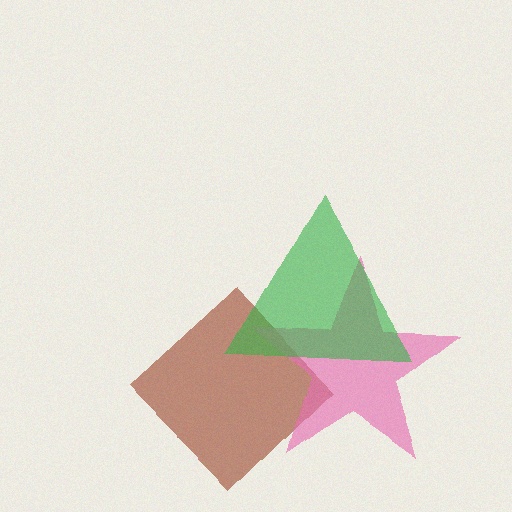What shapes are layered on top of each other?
The layered shapes are: a brown diamond, a pink star, a green triangle.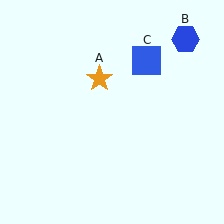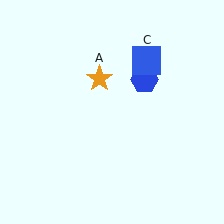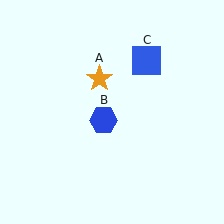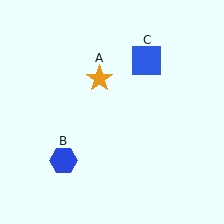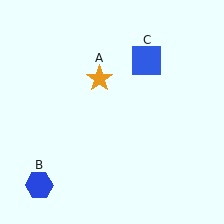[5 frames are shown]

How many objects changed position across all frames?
1 object changed position: blue hexagon (object B).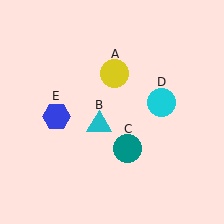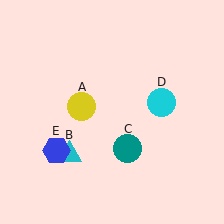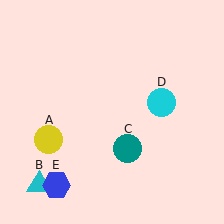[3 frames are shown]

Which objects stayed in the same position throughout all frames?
Teal circle (object C) and cyan circle (object D) remained stationary.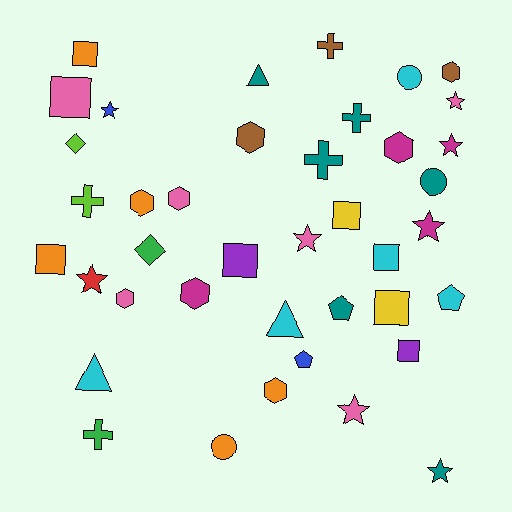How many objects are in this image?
There are 40 objects.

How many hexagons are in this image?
There are 8 hexagons.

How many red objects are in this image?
There is 1 red object.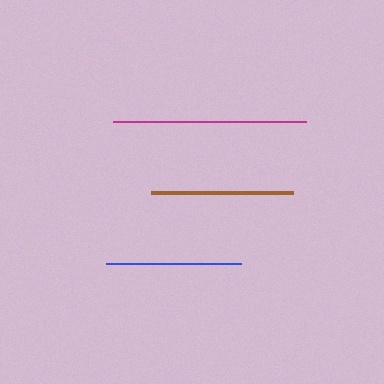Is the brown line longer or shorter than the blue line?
The brown line is longer than the blue line.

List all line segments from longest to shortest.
From longest to shortest: magenta, brown, blue.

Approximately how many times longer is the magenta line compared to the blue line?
The magenta line is approximately 1.4 times the length of the blue line.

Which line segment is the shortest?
The blue line is the shortest at approximately 135 pixels.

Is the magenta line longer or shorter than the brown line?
The magenta line is longer than the brown line.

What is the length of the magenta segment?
The magenta segment is approximately 193 pixels long.